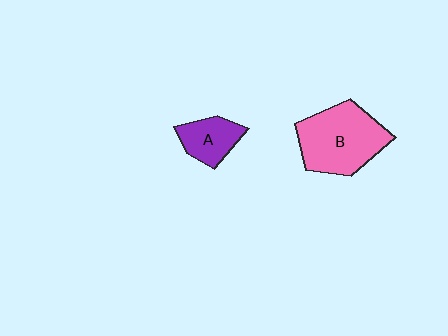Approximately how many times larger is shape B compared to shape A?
Approximately 2.2 times.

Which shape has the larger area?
Shape B (pink).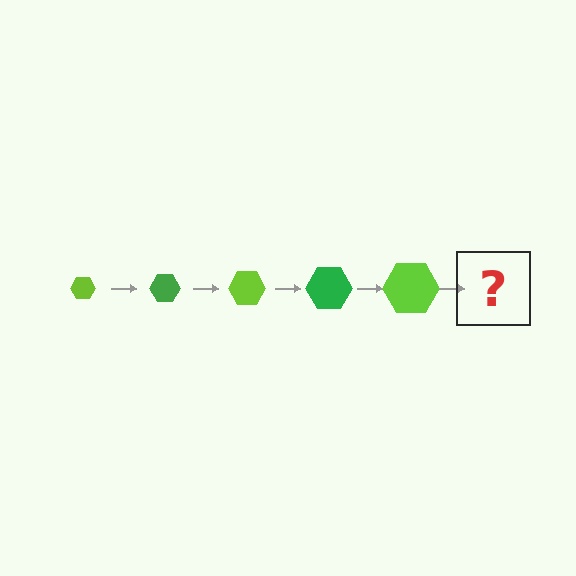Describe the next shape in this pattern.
It should be a green hexagon, larger than the previous one.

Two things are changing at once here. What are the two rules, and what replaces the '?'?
The two rules are that the hexagon grows larger each step and the color cycles through lime and green. The '?' should be a green hexagon, larger than the previous one.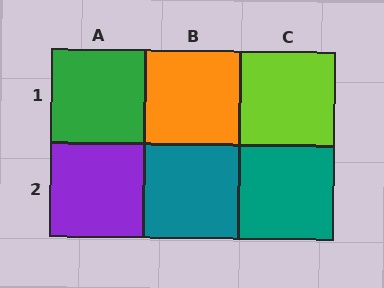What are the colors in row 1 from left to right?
Green, orange, lime.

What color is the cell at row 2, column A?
Purple.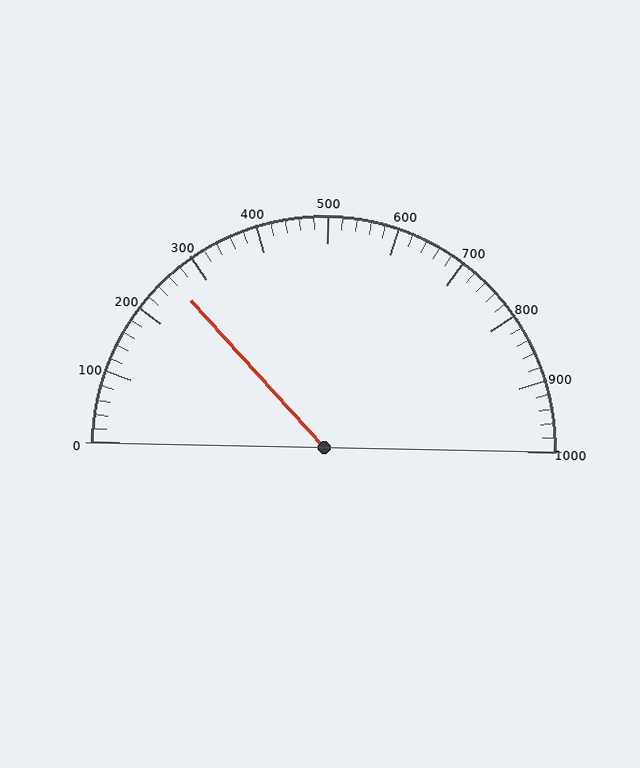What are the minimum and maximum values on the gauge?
The gauge ranges from 0 to 1000.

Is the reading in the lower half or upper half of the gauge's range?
The reading is in the lower half of the range (0 to 1000).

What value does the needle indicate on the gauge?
The needle indicates approximately 260.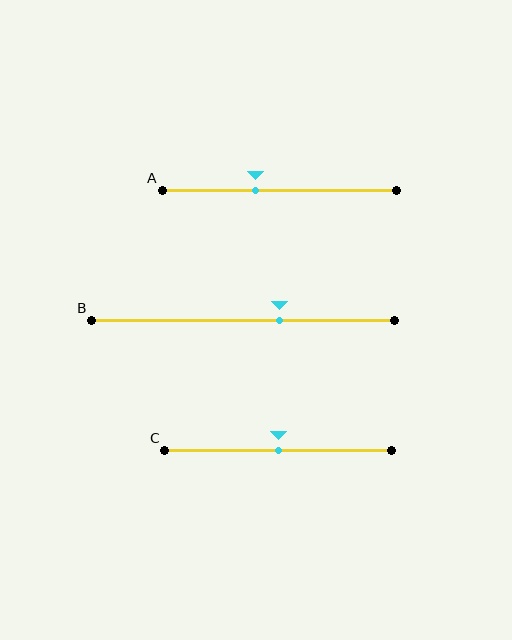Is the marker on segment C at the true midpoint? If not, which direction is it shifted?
Yes, the marker on segment C is at the true midpoint.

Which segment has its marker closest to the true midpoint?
Segment C has its marker closest to the true midpoint.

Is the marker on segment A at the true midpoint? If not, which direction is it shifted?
No, the marker on segment A is shifted to the left by about 10% of the segment length.